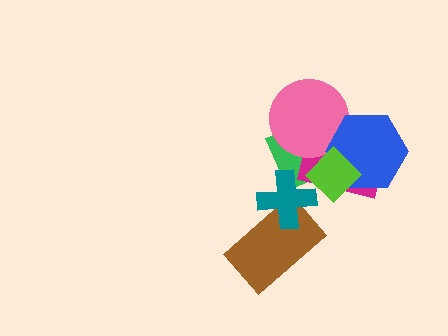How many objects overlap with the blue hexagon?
3 objects overlap with the blue hexagon.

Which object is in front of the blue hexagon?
The lime diamond is in front of the blue hexagon.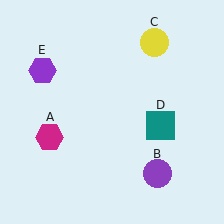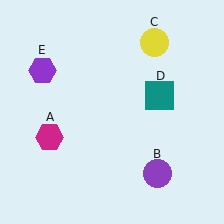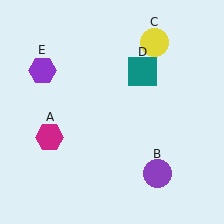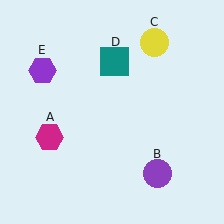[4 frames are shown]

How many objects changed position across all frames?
1 object changed position: teal square (object D).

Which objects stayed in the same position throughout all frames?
Magenta hexagon (object A) and purple circle (object B) and yellow circle (object C) and purple hexagon (object E) remained stationary.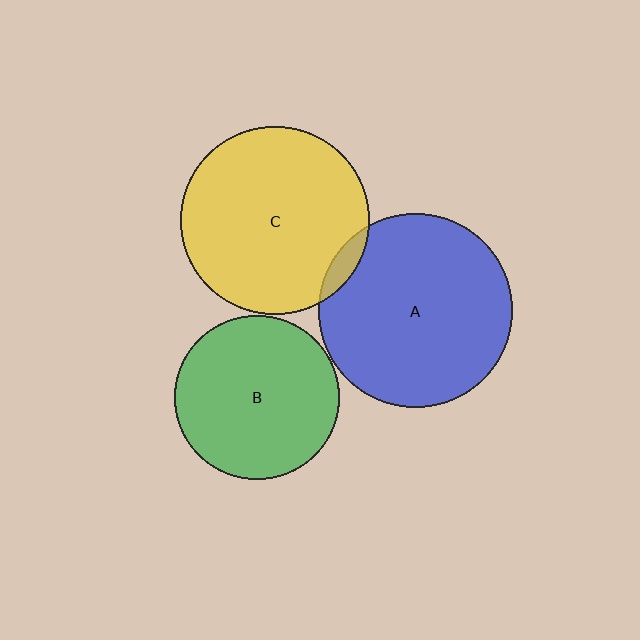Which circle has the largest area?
Circle A (blue).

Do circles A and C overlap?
Yes.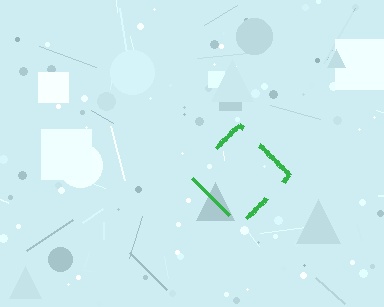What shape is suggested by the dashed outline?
The dashed outline suggests a diamond.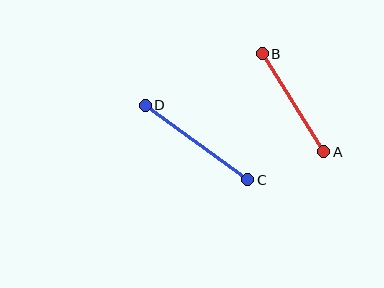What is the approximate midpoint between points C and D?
The midpoint is at approximately (197, 142) pixels.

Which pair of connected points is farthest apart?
Points C and D are farthest apart.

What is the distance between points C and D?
The distance is approximately 127 pixels.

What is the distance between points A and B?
The distance is approximately 116 pixels.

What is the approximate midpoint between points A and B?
The midpoint is at approximately (293, 103) pixels.